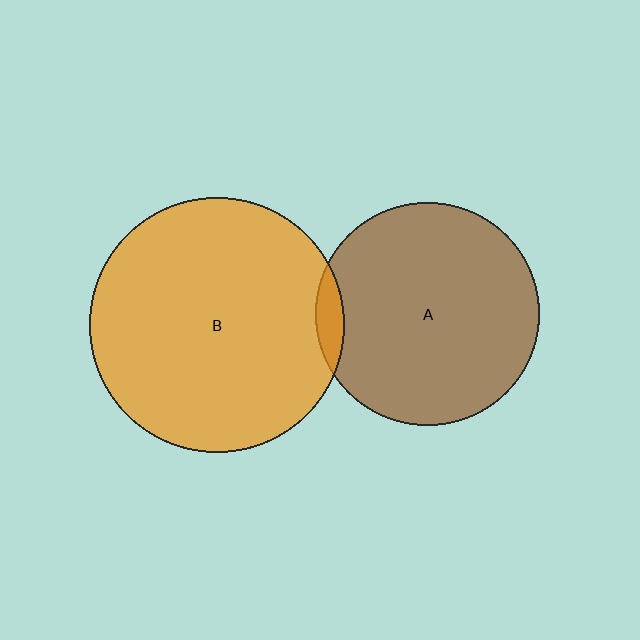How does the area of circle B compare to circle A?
Approximately 1.3 times.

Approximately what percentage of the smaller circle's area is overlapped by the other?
Approximately 5%.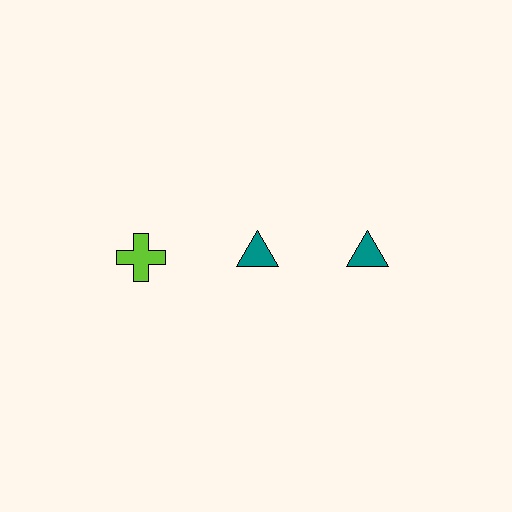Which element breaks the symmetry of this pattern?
The lime cross in the top row, leftmost column breaks the symmetry. All other shapes are teal triangles.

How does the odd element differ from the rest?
It differs in both color (lime instead of teal) and shape (cross instead of triangle).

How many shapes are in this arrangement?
There are 3 shapes arranged in a grid pattern.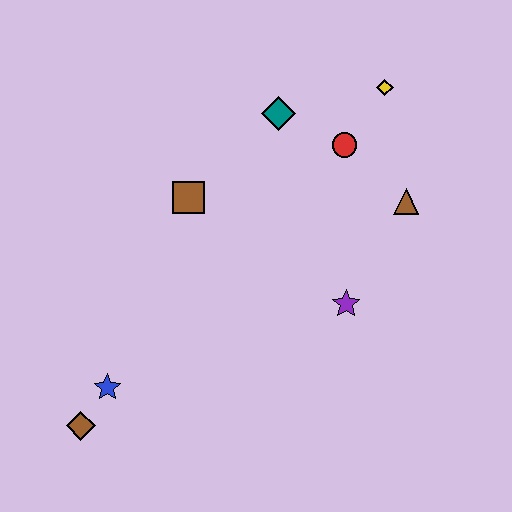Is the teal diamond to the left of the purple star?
Yes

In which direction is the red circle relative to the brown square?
The red circle is to the right of the brown square.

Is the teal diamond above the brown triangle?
Yes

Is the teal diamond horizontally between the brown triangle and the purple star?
No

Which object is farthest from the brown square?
The brown diamond is farthest from the brown square.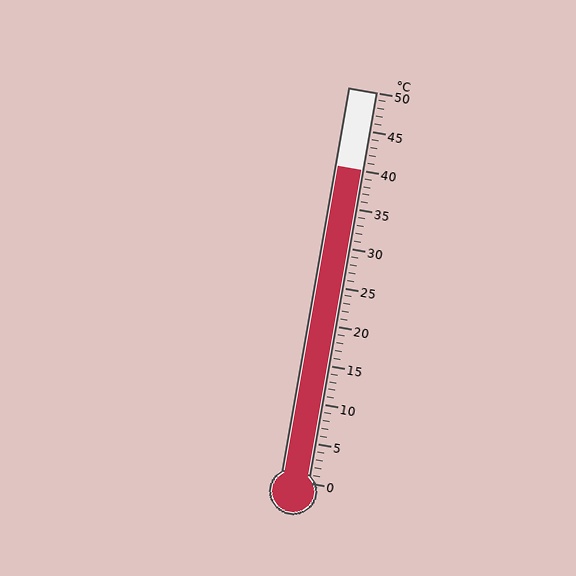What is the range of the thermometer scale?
The thermometer scale ranges from 0°C to 50°C.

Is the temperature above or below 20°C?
The temperature is above 20°C.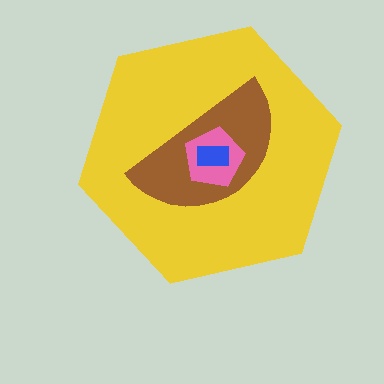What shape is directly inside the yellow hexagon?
The brown semicircle.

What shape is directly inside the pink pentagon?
The blue rectangle.